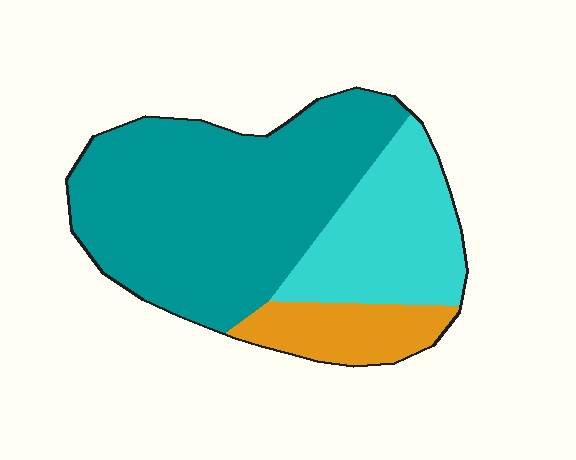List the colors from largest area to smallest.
From largest to smallest: teal, cyan, orange.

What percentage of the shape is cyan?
Cyan takes up about one quarter (1/4) of the shape.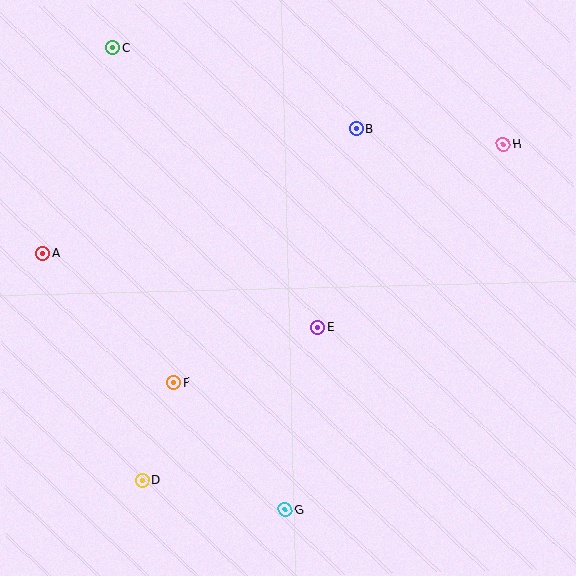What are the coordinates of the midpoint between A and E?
The midpoint between A and E is at (180, 291).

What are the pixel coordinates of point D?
Point D is at (142, 481).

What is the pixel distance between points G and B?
The distance between G and B is 388 pixels.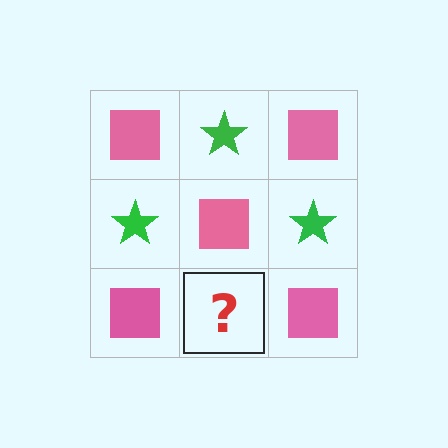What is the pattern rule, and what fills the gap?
The rule is that it alternates pink square and green star in a checkerboard pattern. The gap should be filled with a green star.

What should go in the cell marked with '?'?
The missing cell should contain a green star.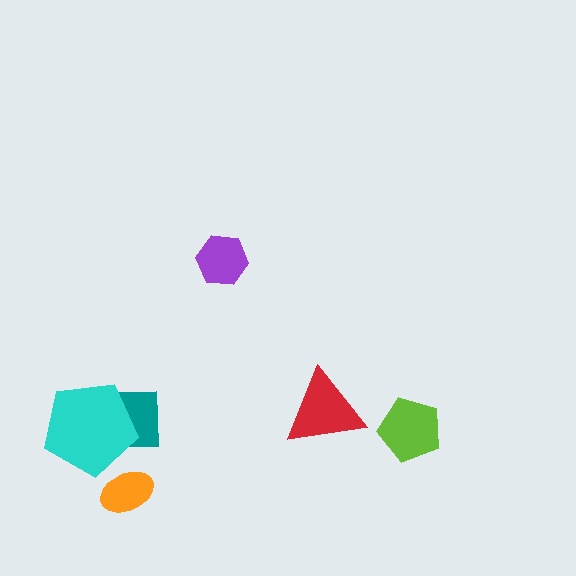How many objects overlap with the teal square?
1 object overlaps with the teal square.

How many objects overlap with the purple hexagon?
0 objects overlap with the purple hexagon.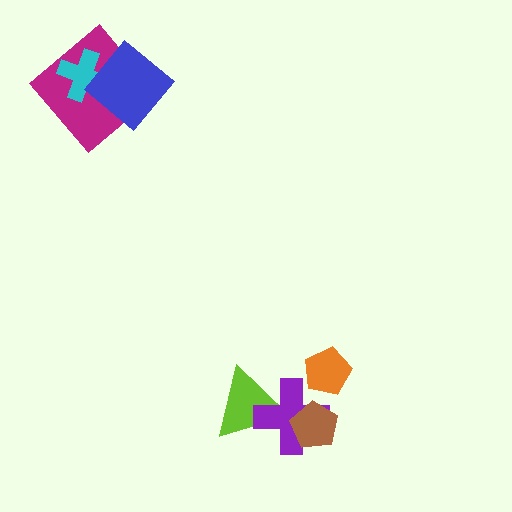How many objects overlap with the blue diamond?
2 objects overlap with the blue diamond.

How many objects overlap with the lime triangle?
1 object overlaps with the lime triangle.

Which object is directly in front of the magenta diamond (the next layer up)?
The cyan cross is directly in front of the magenta diamond.